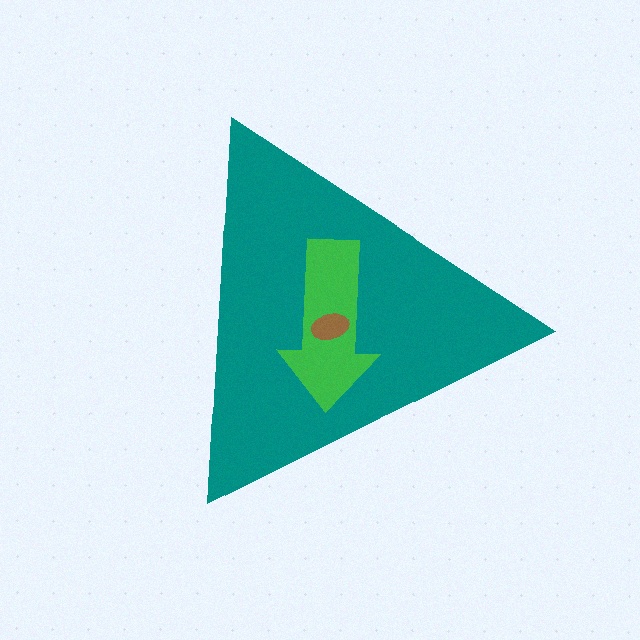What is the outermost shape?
The teal triangle.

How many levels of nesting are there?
3.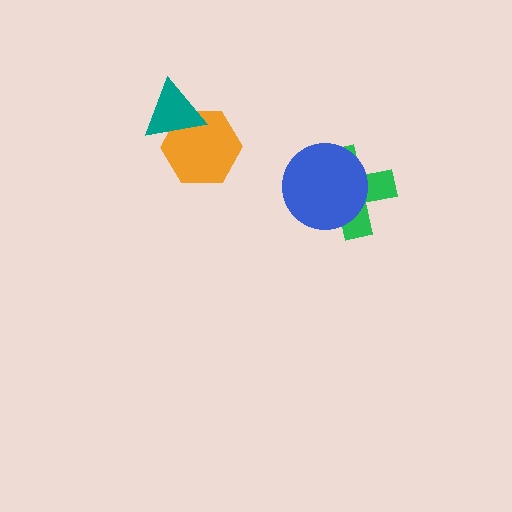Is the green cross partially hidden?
Yes, it is partially covered by another shape.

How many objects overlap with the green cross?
1 object overlaps with the green cross.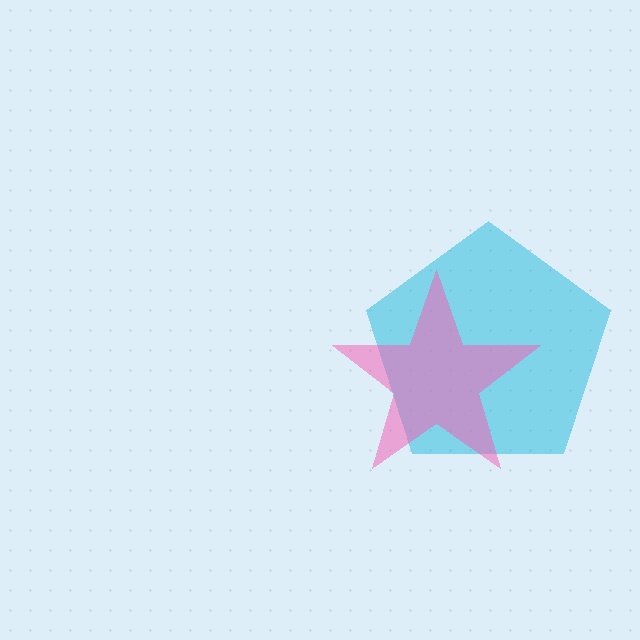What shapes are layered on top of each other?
The layered shapes are: a cyan pentagon, a pink star.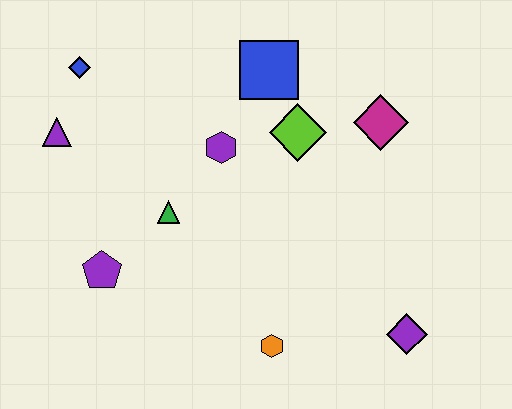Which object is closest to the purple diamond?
The orange hexagon is closest to the purple diamond.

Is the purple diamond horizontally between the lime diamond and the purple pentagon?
No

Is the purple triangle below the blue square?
Yes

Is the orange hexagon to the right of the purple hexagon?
Yes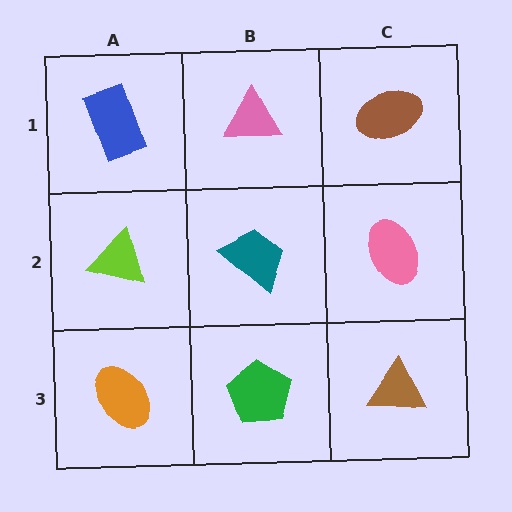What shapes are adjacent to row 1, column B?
A teal trapezoid (row 2, column B), a blue rectangle (row 1, column A), a brown ellipse (row 1, column C).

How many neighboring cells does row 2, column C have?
3.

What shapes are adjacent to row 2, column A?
A blue rectangle (row 1, column A), an orange ellipse (row 3, column A), a teal trapezoid (row 2, column B).